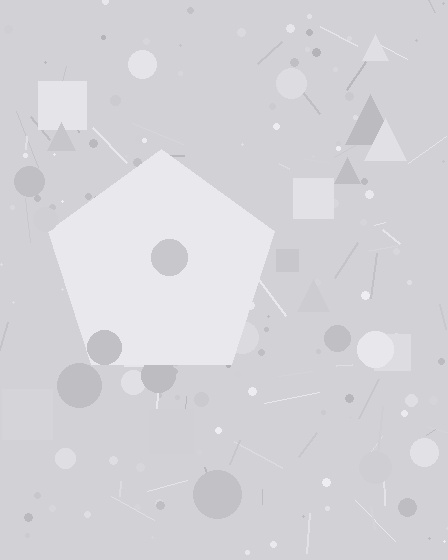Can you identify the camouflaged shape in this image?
The camouflaged shape is a pentagon.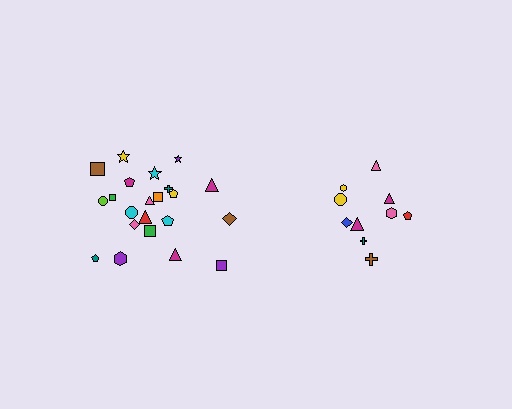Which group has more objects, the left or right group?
The left group.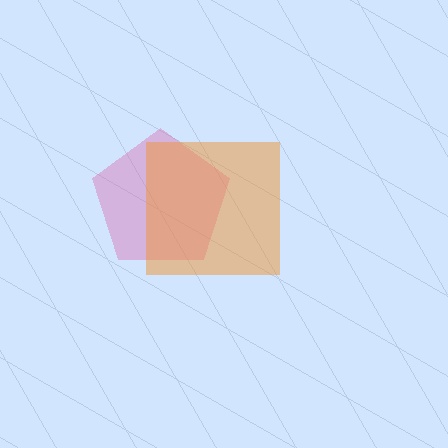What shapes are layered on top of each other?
The layered shapes are: a pink pentagon, an orange square.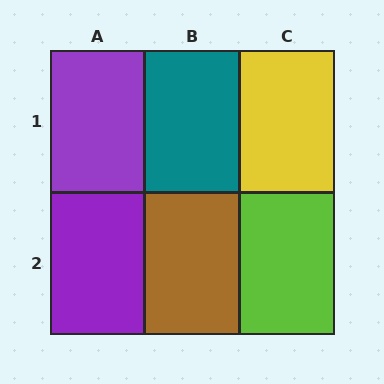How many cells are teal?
1 cell is teal.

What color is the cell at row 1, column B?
Teal.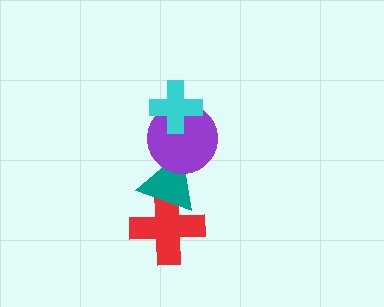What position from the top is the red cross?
The red cross is 4th from the top.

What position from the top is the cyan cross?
The cyan cross is 1st from the top.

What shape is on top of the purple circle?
The cyan cross is on top of the purple circle.